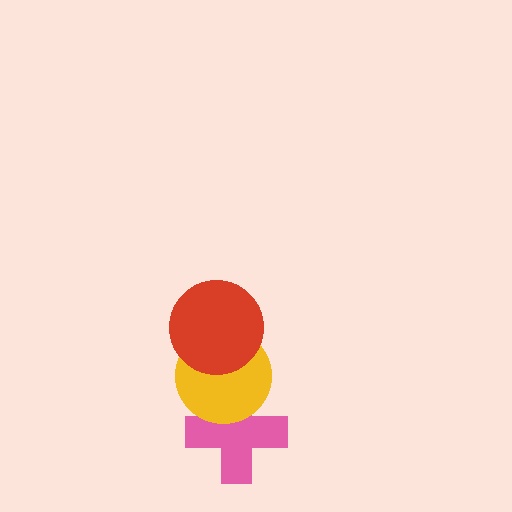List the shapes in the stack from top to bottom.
From top to bottom: the red circle, the yellow circle, the pink cross.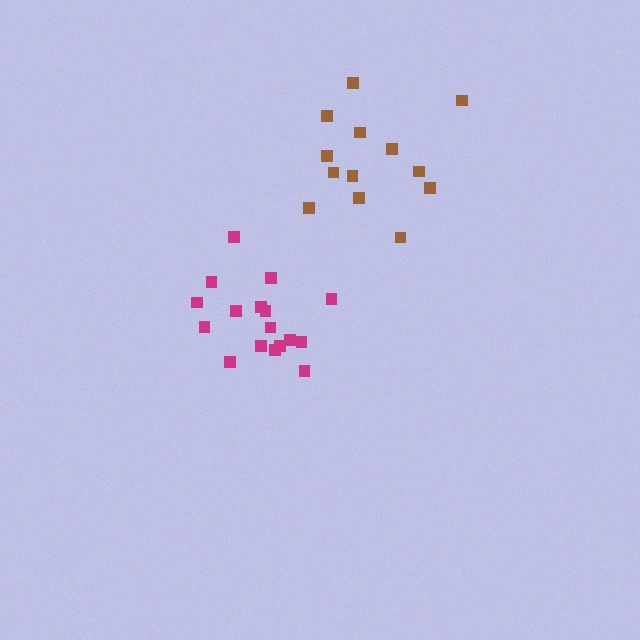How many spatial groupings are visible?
There are 2 spatial groupings.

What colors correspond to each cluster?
The clusters are colored: magenta, brown.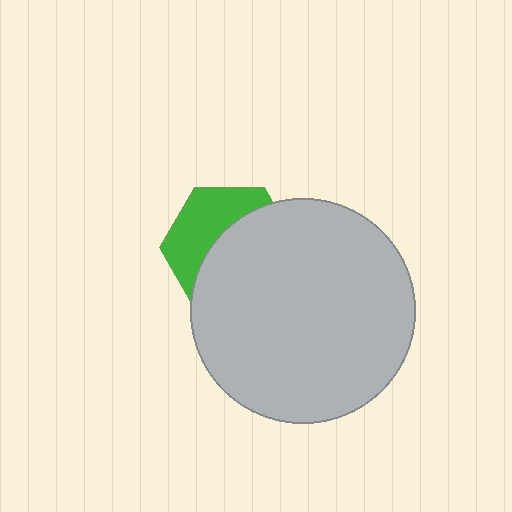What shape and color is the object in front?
The object in front is a light gray circle.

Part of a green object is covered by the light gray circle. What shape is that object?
It is a hexagon.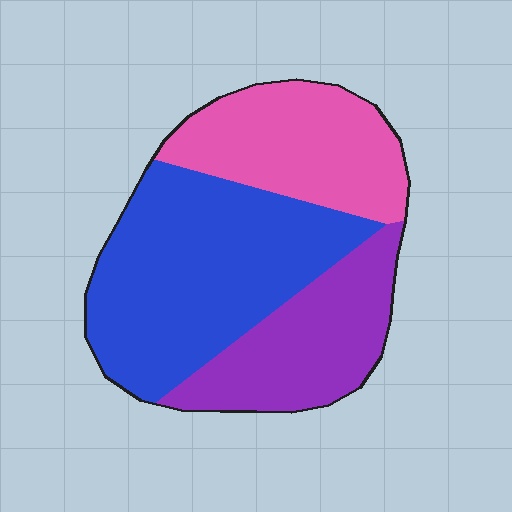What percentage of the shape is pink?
Pink covers 28% of the shape.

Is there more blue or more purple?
Blue.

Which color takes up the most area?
Blue, at roughly 45%.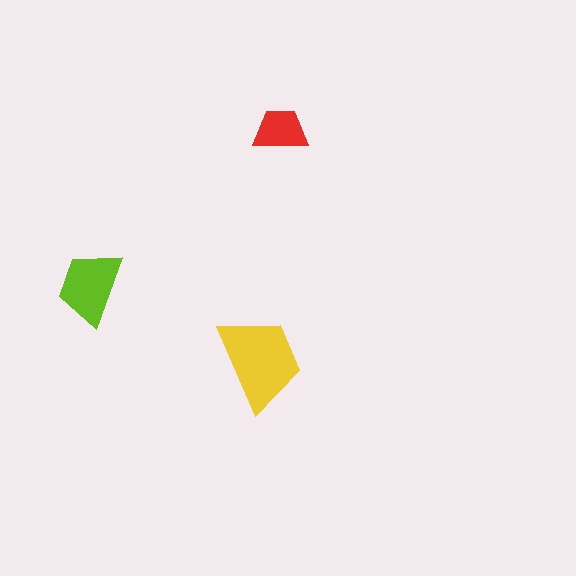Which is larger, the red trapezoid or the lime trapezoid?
The lime one.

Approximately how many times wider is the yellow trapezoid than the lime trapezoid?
About 1.5 times wider.